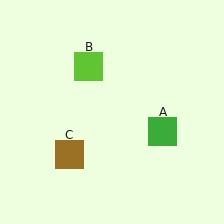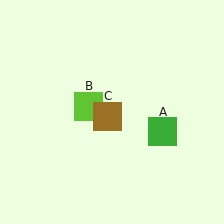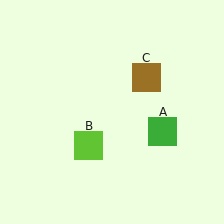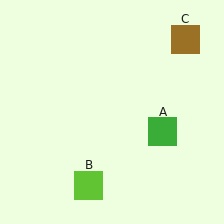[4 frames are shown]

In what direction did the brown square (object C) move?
The brown square (object C) moved up and to the right.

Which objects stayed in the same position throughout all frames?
Green square (object A) remained stationary.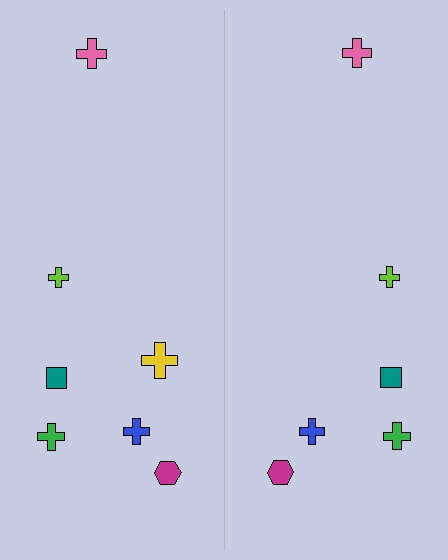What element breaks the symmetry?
A yellow cross is missing from the right side.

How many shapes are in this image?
There are 13 shapes in this image.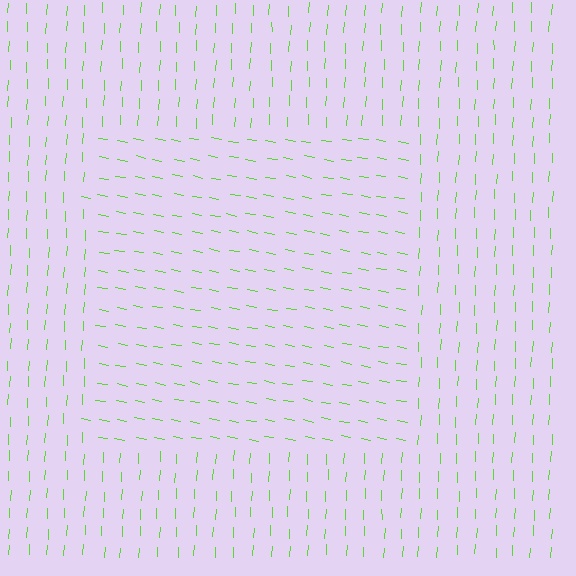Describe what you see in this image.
The image is filled with small lime line segments. A rectangle region in the image has lines oriented differently from the surrounding lines, creating a visible texture boundary.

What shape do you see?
I see a rectangle.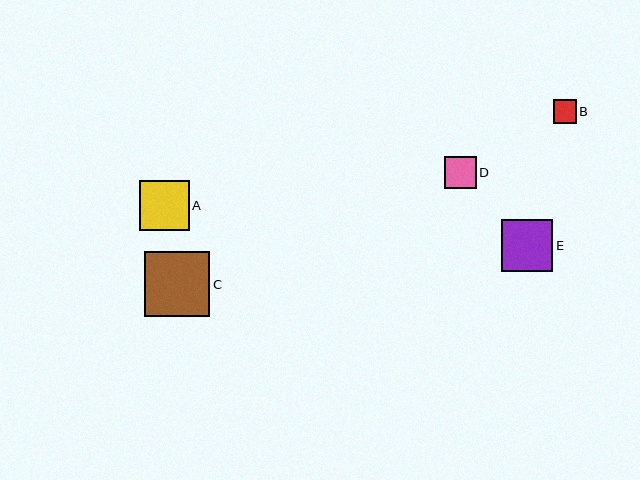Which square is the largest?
Square C is the largest with a size of approximately 65 pixels.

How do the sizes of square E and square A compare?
Square E and square A are approximately the same size.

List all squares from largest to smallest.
From largest to smallest: C, E, A, D, B.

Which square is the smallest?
Square B is the smallest with a size of approximately 23 pixels.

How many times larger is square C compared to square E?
Square C is approximately 1.3 times the size of square E.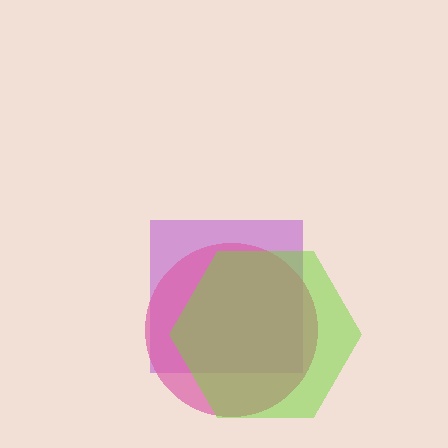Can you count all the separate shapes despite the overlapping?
Yes, there are 3 separate shapes.